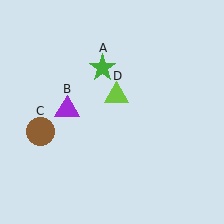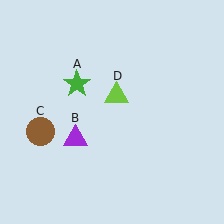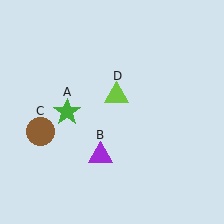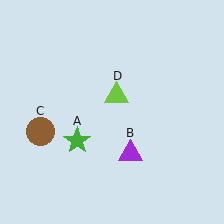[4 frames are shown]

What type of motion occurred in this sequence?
The green star (object A), purple triangle (object B) rotated counterclockwise around the center of the scene.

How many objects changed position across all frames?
2 objects changed position: green star (object A), purple triangle (object B).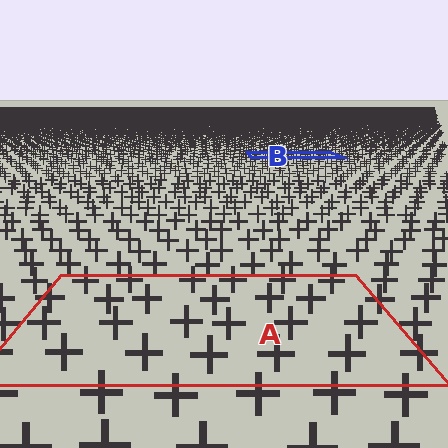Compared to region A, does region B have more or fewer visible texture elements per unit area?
Region B has more texture elements per unit area — they are packed more densely because it is farther away.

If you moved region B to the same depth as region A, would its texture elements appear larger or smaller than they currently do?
They would appear larger. At a closer depth, the same texture elements are projected at a bigger on-screen size.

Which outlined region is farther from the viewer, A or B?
Region B is farther from the viewer — the texture elements inside it appear smaller and more densely packed.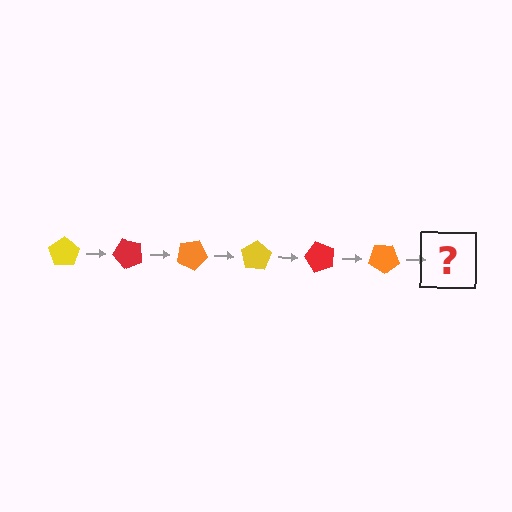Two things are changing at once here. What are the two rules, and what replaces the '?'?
The two rules are that it rotates 50 degrees each step and the color cycles through yellow, red, and orange. The '?' should be a yellow pentagon, rotated 300 degrees from the start.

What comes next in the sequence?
The next element should be a yellow pentagon, rotated 300 degrees from the start.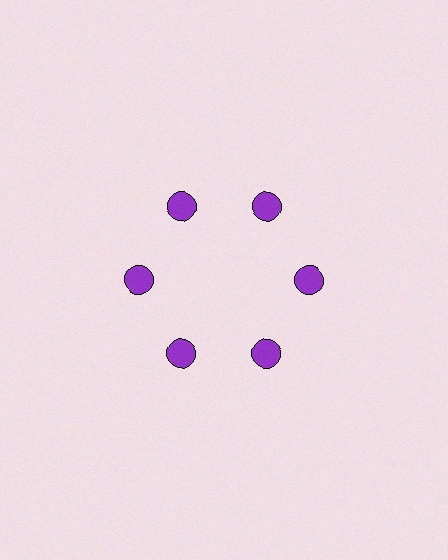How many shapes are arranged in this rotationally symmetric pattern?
There are 6 shapes, arranged in 6 groups of 1.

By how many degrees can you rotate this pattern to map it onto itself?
The pattern maps onto itself every 60 degrees of rotation.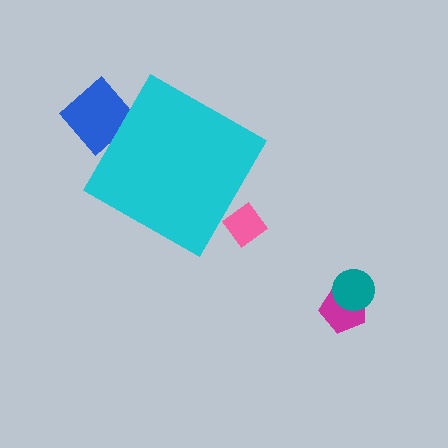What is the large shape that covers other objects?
A cyan diamond.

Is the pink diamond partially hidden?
Yes, the pink diamond is partially hidden behind the cyan diamond.